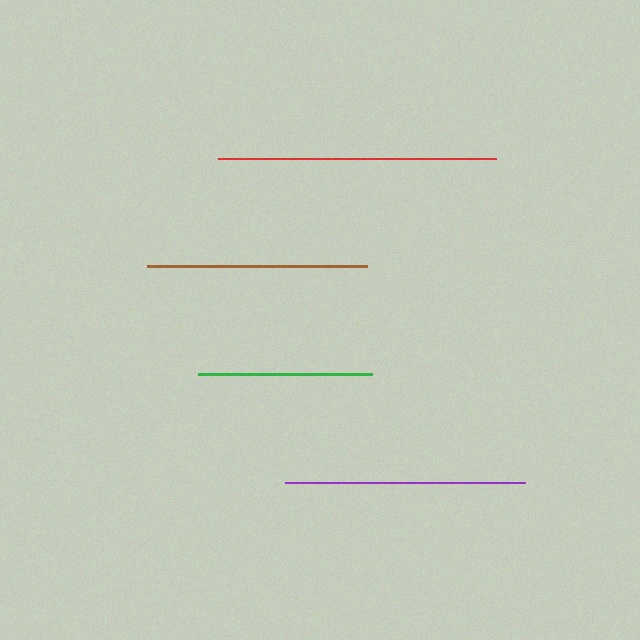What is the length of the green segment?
The green segment is approximately 174 pixels long.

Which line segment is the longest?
The red line is the longest at approximately 278 pixels.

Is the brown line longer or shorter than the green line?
The brown line is longer than the green line.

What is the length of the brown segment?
The brown segment is approximately 220 pixels long.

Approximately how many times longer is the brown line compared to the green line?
The brown line is approximately 1.3 times the length of the green line.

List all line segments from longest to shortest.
From longest to shortest: red, purple, brown, green.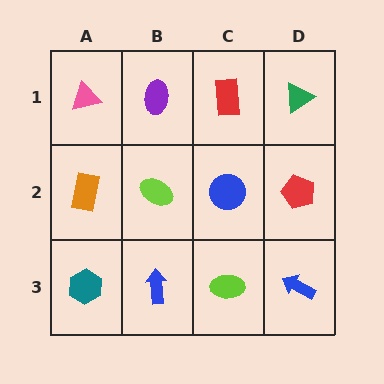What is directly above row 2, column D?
A green triangle.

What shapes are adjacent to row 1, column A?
An orange rectangle (row 2, column A), a purple ellipse (row 1, column B).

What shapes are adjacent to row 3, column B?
A lime ellipse (row 2, column B), a teal hexagon (row 3, column A), a lime ellipse (row 3, column C).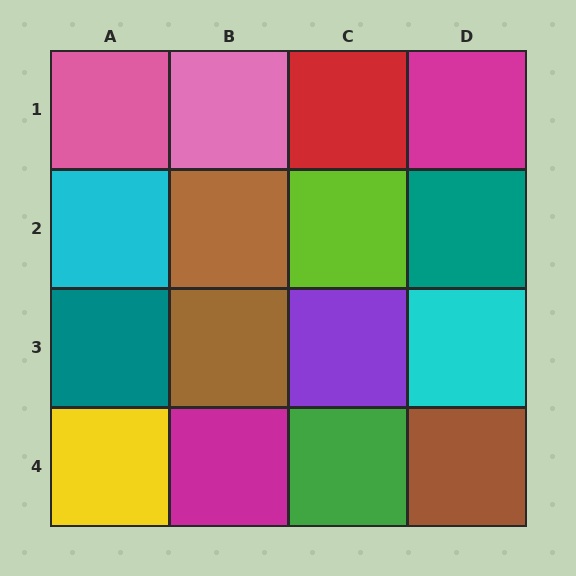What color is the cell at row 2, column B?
Brown.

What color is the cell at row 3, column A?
Teal.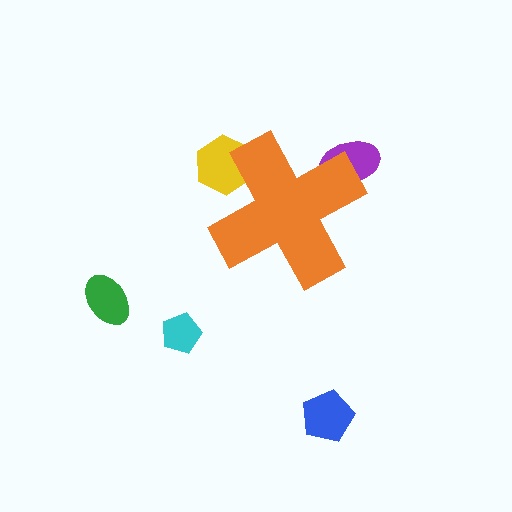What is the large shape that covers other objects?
An orange cross.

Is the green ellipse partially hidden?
No, the green ellipse is fully visible.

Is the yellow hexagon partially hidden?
Yes, the yellow hexagon is partially hidden behind the orange cross.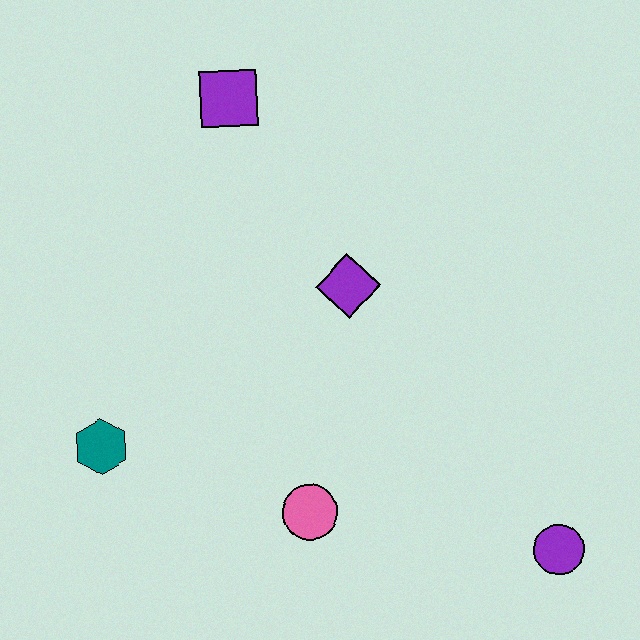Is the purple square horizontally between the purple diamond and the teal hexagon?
Yes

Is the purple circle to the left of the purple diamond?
No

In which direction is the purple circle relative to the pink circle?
The purple circle is to the right of the pink circle.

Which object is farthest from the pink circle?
The purple square is farthest from the pink circle.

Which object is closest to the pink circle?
The teal hexagon is closest to the pink circle.